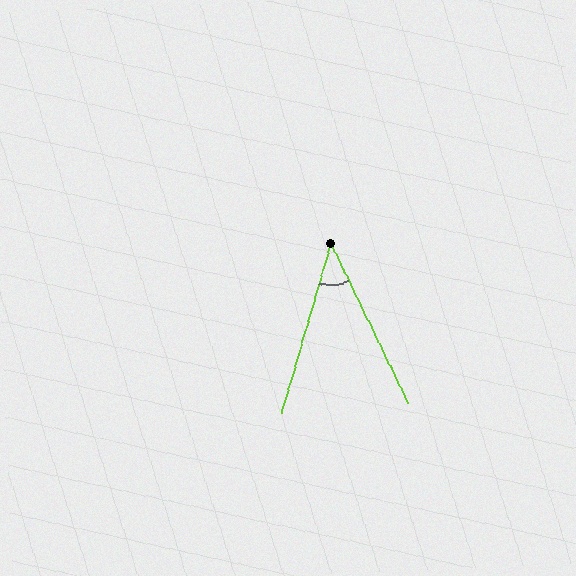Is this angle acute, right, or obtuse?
It is acute.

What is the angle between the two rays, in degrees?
Approximately 42 degrees.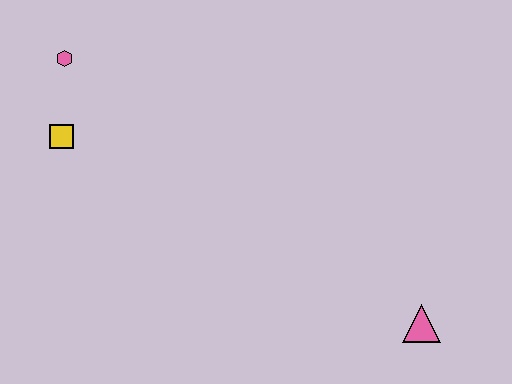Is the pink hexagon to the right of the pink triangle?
No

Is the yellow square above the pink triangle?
Yes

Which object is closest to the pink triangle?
The yellow square is closest to the pink triangle.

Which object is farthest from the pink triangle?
The pink hexagon is farthest from the pink triangle.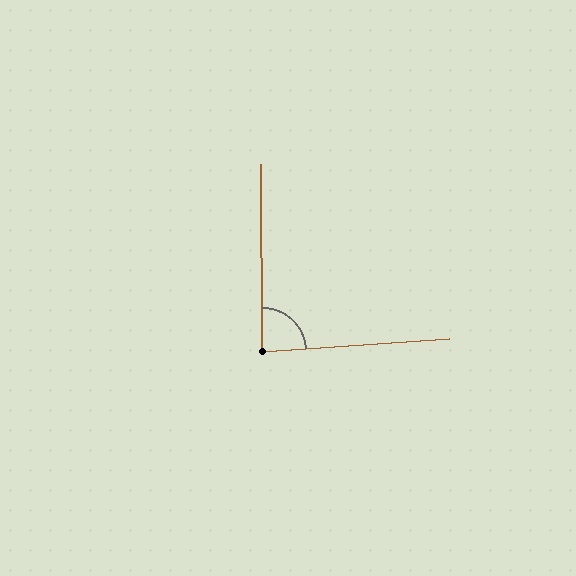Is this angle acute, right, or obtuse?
It is approximately a right angle.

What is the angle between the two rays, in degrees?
Approximately 86 degrees.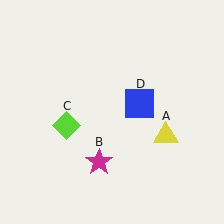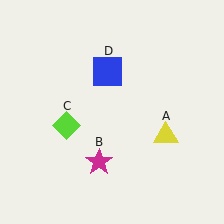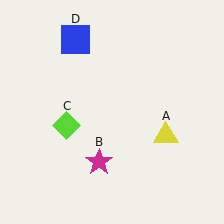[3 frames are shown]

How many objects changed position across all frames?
1 object changed position: blue square (object D).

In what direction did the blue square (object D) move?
The blue square (object D) moved up and to the left.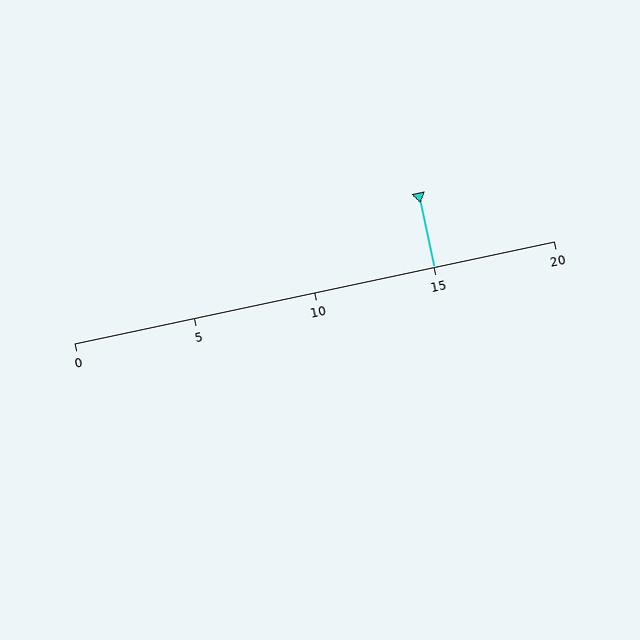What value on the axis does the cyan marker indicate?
The marker indicates approximately 15.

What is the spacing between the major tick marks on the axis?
The major ticks are spaced 5 apart.